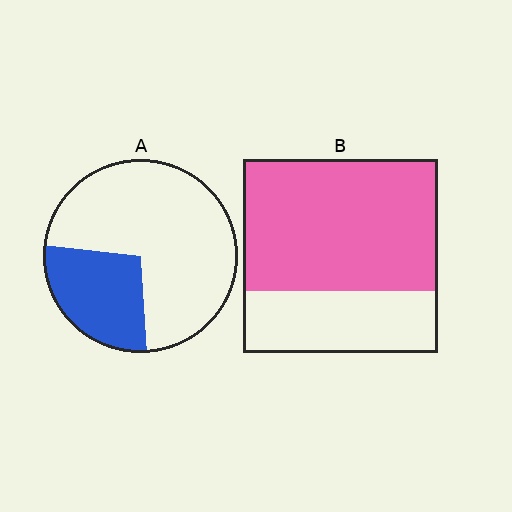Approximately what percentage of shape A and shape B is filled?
A is approximately 30% and B is approximately 70%.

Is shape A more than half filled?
No.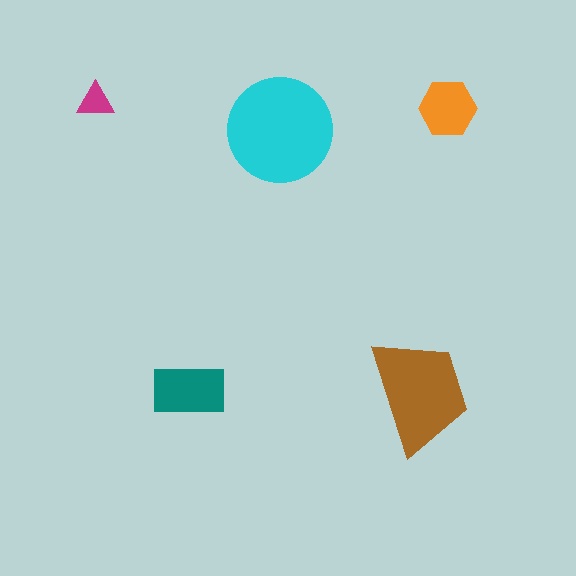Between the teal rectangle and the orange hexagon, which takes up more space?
The teal rectangle.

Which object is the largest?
The cyan circle.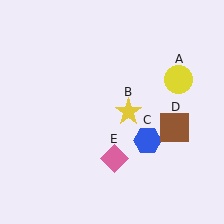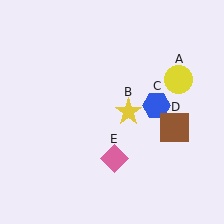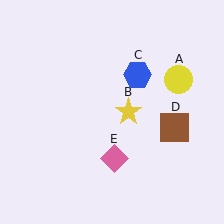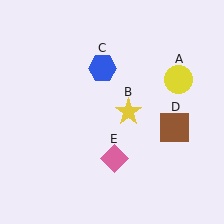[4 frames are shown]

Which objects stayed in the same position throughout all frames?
Yellow circle (object A) and yellow star (object B) and brown square (object D) and pink diamond (object E) remained stationary.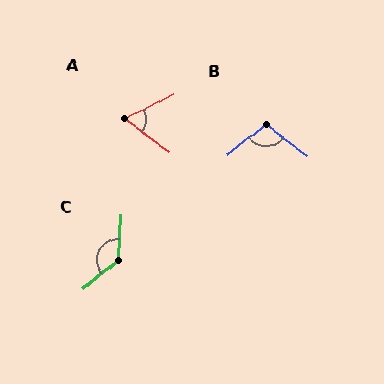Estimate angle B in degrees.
Approximately 104 degrees.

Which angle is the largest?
C, at approximately 132 degrees.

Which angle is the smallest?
A, at approximately 63 degrees.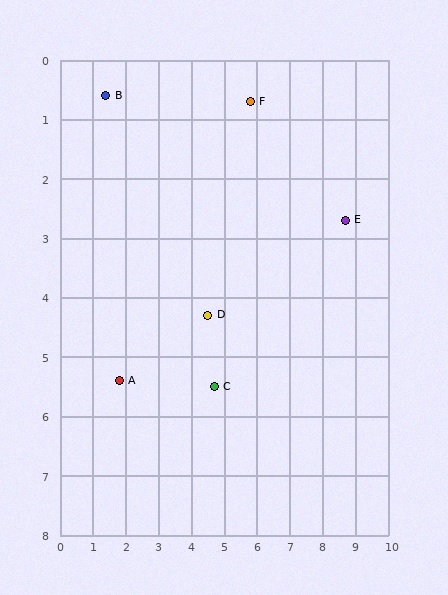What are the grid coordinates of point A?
Point A is at approximately (1.8, 5.4).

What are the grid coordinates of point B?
Point B is at approximately (1.4, 0.6).